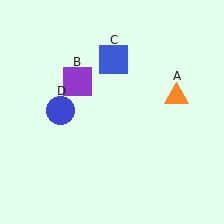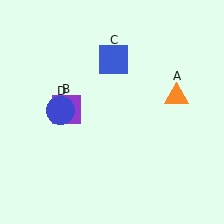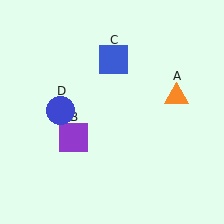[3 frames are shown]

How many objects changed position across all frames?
1 object changed position: purple square (object B).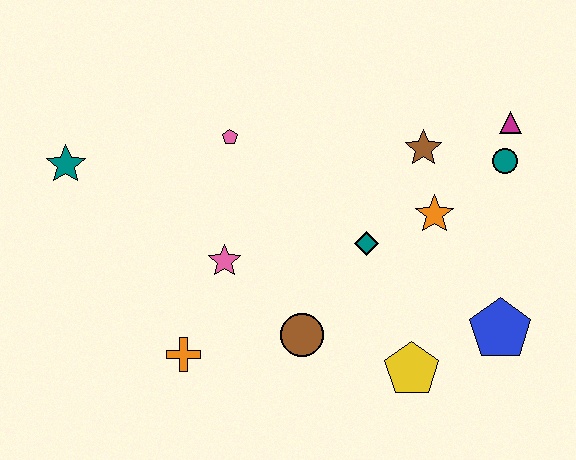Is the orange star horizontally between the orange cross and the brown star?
No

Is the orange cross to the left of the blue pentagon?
Yes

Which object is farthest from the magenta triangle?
The teal star is farthest from the magenta triangle.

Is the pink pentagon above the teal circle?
Yes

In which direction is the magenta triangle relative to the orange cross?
The magenta triangle is to the right of the orange cross.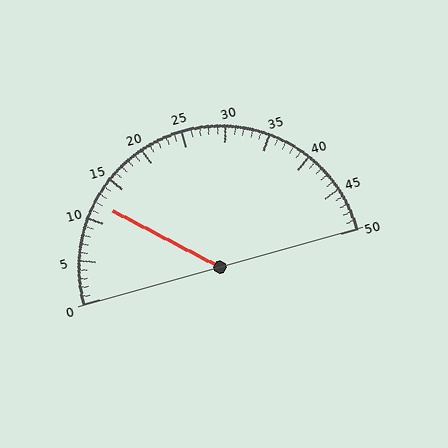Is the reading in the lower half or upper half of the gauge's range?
The reading is in the lower half of the range (0 to 50).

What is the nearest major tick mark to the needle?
The nearest major tick mark is 10.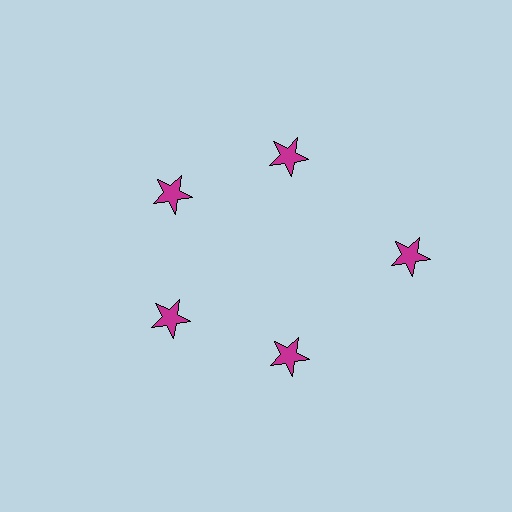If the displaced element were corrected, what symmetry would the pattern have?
It would have 5-fold rotational symmetry — the pattern would map onto itself every 72 degrees.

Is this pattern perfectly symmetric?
No. The 5 magenta stars are arranged in a ring, but one element near the 3 o'clock position is pushed outward from the center, breaking the 5-fold rotational symmetry.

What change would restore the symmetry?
The symmetry would be restored by moving it inward, back onto the ring so that all 5 stars sit at equal angles and equal distance from the center.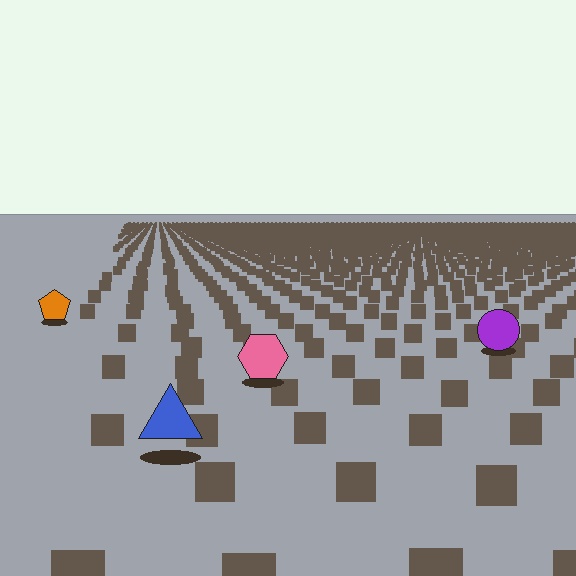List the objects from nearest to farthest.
From nearest to farthest: the blue triangle, the pink hexagon, the purple circle, the orange pentagon.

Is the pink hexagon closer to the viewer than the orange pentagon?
Yes. The pink hexagon is closer — you can tell from the texture gradient: the ground texture is coarser near it.